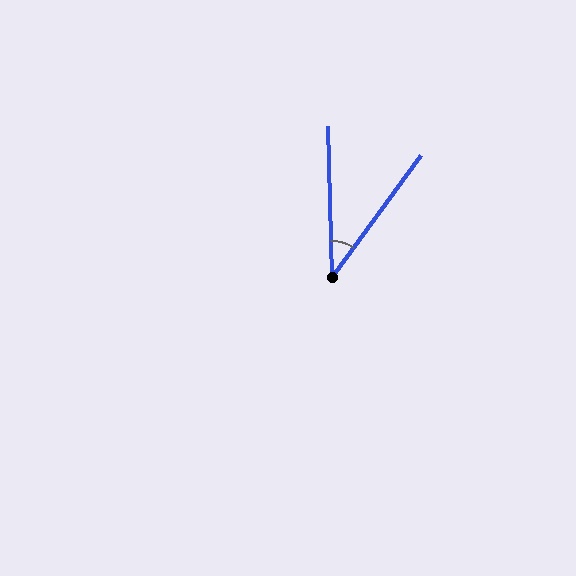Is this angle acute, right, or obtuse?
It is acute.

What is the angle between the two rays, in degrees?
Approximately 37 degrees.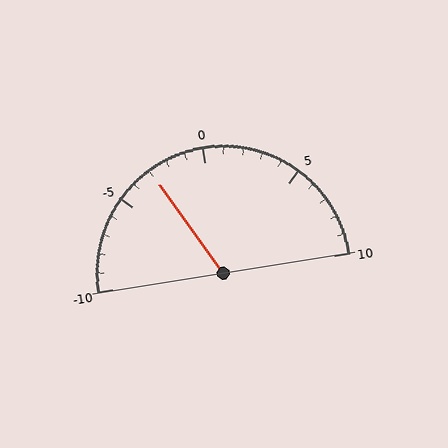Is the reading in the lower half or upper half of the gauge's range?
The reading is in the lower half of the range (-10 to 10).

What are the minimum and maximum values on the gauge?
The gauge ranges from -10 to 10.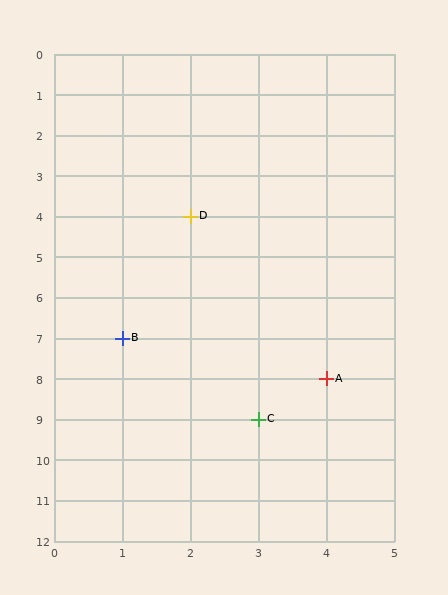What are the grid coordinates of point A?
Point A is at grid coordinates (4, 8).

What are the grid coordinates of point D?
Point D is at grid coordinates (2, 4).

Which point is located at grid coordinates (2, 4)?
Point D is at (2, 4).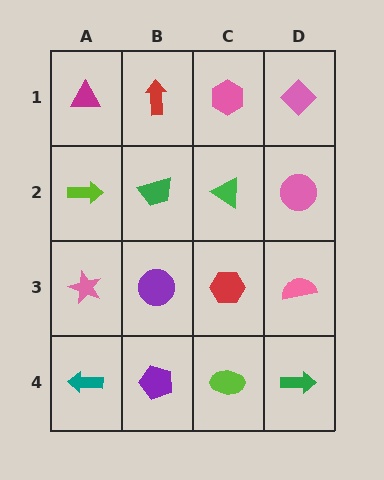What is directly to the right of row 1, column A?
A red arrow.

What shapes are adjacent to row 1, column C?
A green triangle (row 2, column C), a red arrow (row 1, column B), a pink diamond (row 1, column D).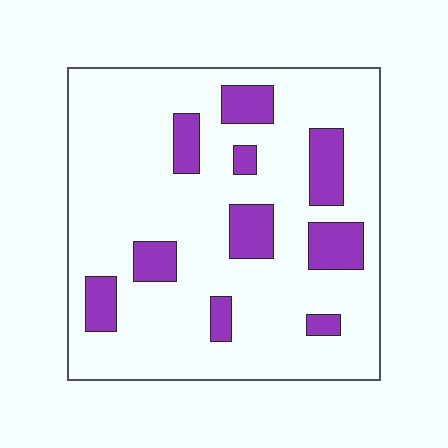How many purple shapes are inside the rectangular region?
10.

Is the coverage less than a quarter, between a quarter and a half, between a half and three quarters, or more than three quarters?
Less than a quarter.